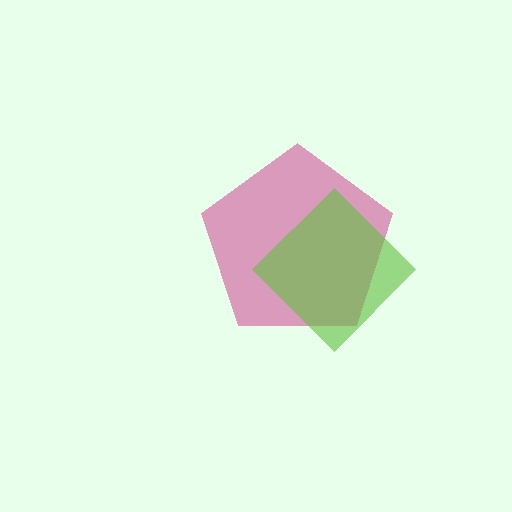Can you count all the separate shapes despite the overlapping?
Yes, there are 2 separate shapes.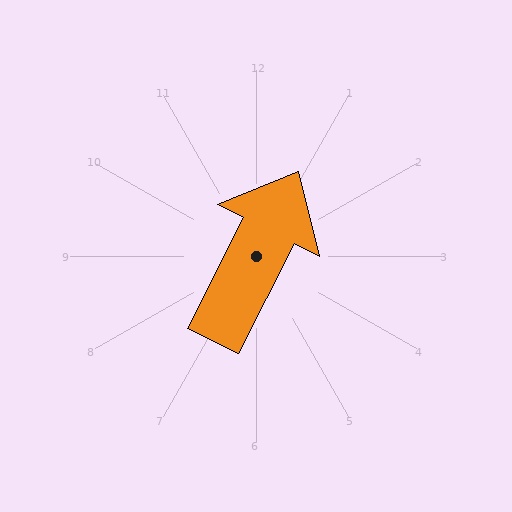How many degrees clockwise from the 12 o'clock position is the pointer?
Approximately 27 degrees.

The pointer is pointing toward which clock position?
Roughly 1 o'clock.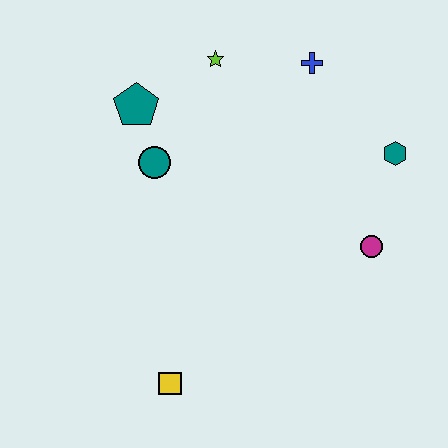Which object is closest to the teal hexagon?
The magenta circle is closest to the teal hexagon.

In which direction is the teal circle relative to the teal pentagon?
The teal circle is below the teal pentagon.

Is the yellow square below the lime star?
Yes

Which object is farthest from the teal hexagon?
The yellow square is farthest from the teal hexagon.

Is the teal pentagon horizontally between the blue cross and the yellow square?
No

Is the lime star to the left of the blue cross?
Yes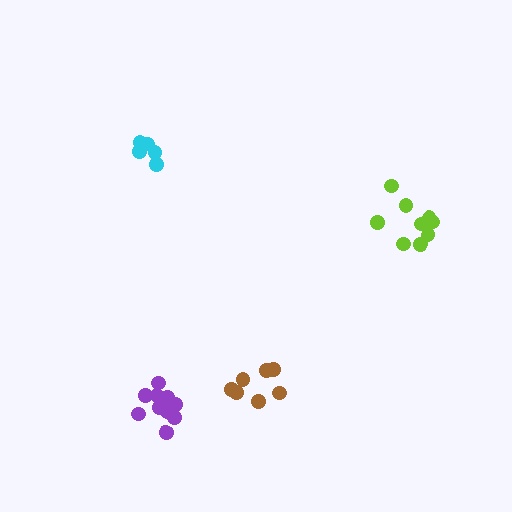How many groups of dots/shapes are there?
There are 4 groups.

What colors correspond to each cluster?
The clusters are colored: purple, lime, brown, cyan.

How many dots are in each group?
Group 1: 11 dots, Group 2: 9 dots, Group 3: 7 dots, Group 4: 5 dots (32 total).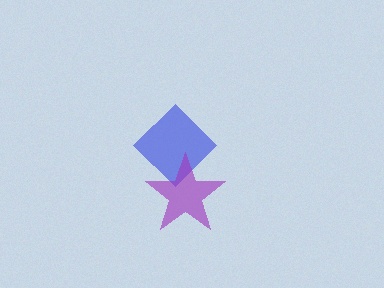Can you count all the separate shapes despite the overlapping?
Yes, there are 2 separate shapes.